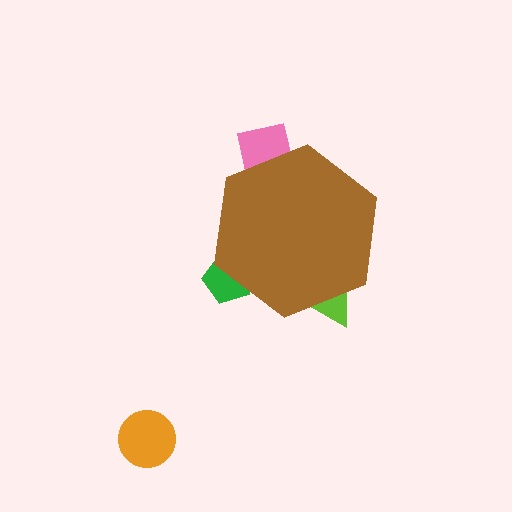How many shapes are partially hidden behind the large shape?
3 shapes are partially hidden.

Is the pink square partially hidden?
Yes, the pink square is partially hidden behind the brown hexagon.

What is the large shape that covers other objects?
A brown hexagon.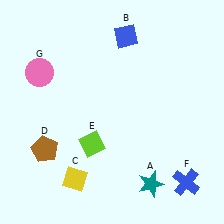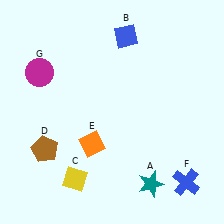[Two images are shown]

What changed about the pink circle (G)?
In Image 1, G is pink. In Image 2, it changed to magenta.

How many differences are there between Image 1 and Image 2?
There are 2 differences between the two images.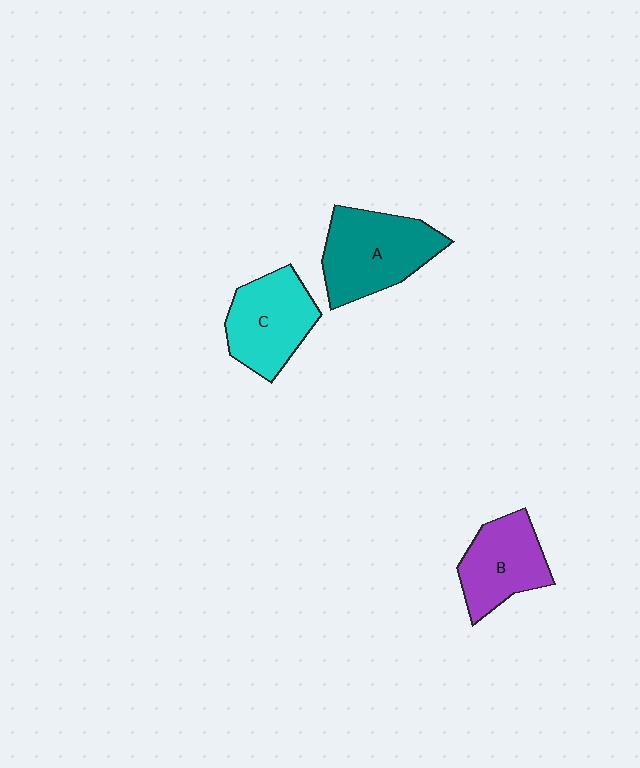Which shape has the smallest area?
Shape B (purple).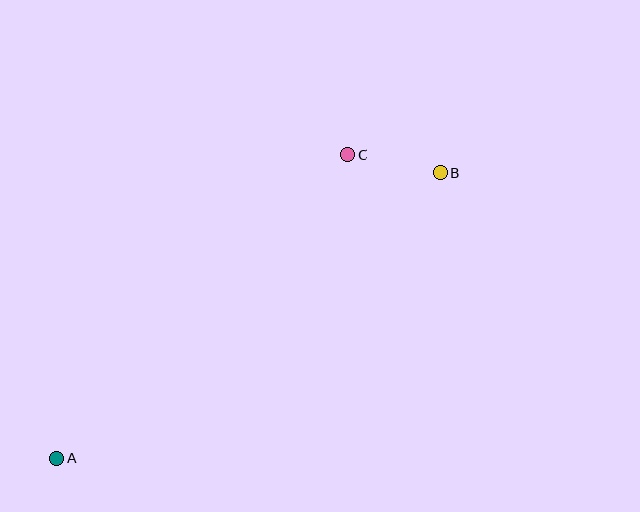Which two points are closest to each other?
Points B and C are closest to each other.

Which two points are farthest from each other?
Points A and B are farthest from each other.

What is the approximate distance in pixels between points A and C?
The distance between A and C is approximately 420 pixels.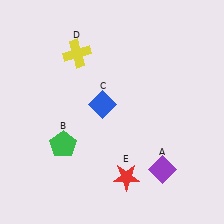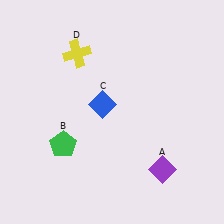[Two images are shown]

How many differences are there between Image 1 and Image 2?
There is 1 difference between the two images.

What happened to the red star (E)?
The red star (E) was removed in Image 2. It was in the bottom-right area of Image 1.